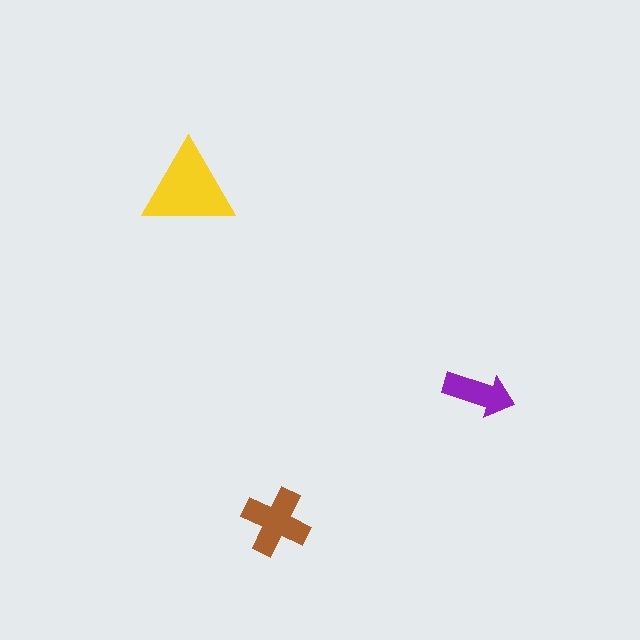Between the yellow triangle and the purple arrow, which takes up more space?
The yellow triangle.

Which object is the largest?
The yellow triangle.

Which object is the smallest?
The purple arrow.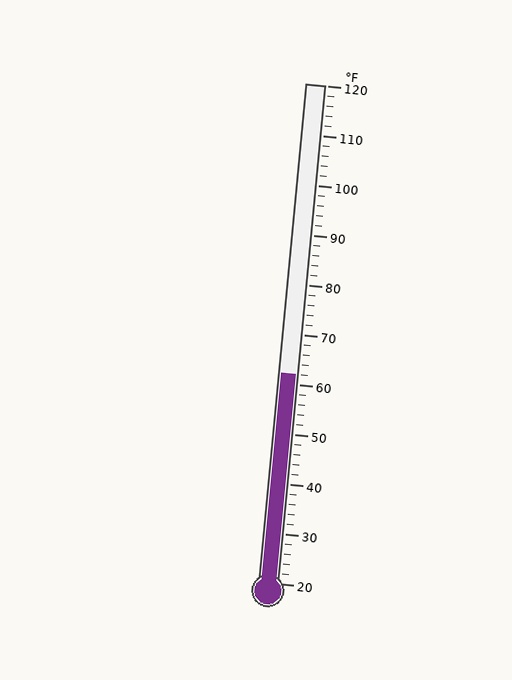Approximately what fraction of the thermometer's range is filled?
The thermometer is filled to approximately 40% of its range.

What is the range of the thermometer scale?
The thermometer scale ranges from 20°F to 120°F.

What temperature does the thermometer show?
The thermometer shows approximately 62°F.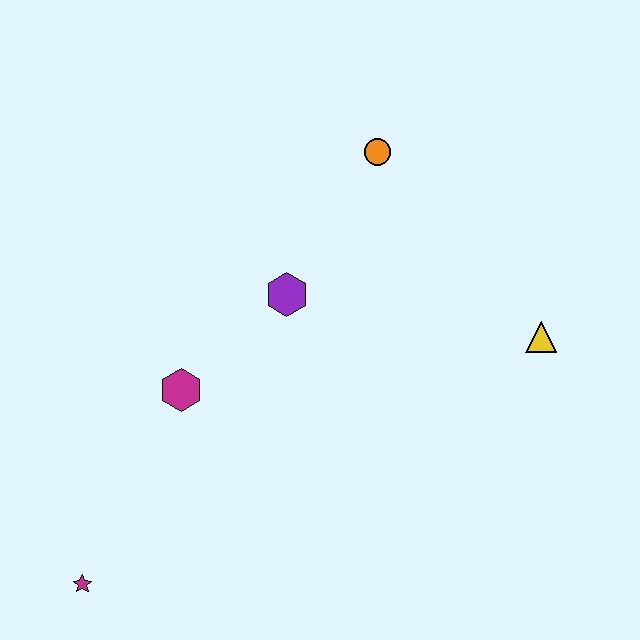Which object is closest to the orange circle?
The purple hexagon is closest to the orange circle.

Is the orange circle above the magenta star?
Yes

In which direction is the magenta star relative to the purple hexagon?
The magenta star is below the purple hexagon.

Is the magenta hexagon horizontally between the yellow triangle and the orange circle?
No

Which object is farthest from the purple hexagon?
The magenta star is farthest from the purple hexagon.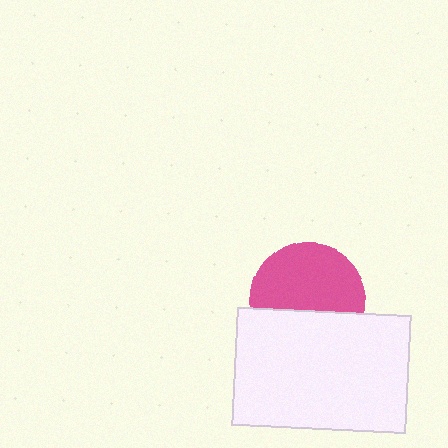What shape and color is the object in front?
The object in front is a white rectangle.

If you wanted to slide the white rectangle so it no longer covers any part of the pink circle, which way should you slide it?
Slide it down — that is the most direct way to separate the two shapes.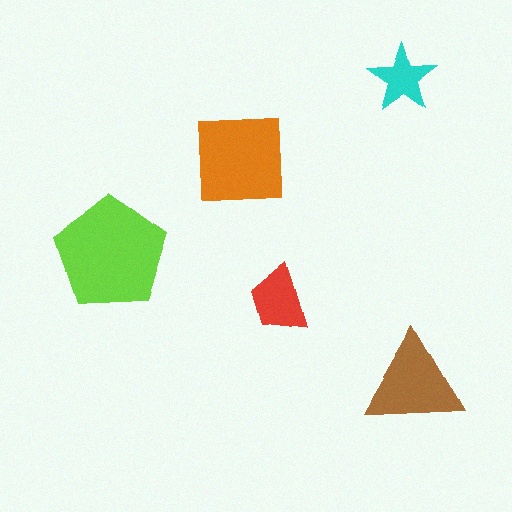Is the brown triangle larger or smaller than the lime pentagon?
Smaller.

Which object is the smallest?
The cyan star.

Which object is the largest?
The lime pentagon.